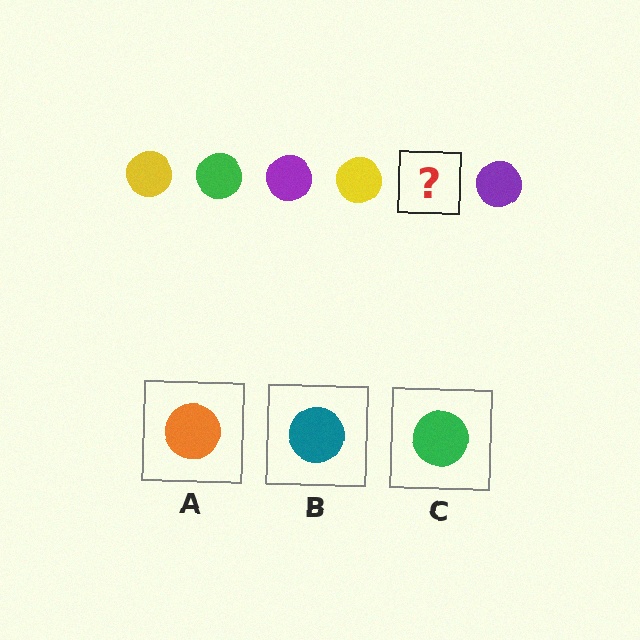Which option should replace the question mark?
Option C.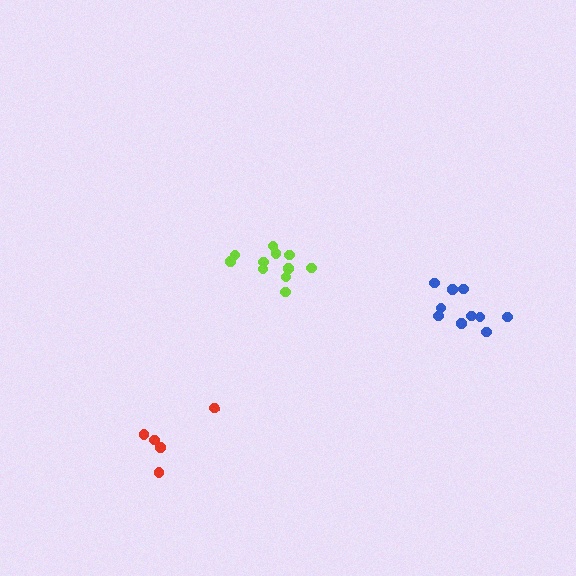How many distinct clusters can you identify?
There are 3 distinct clusters.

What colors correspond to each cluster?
The clusters are colored: lime, red, blue.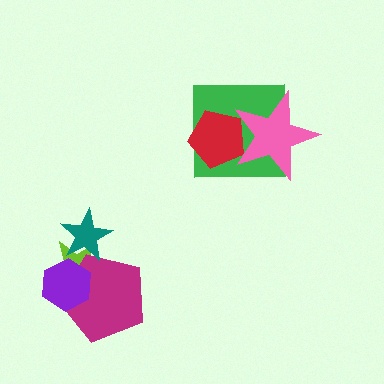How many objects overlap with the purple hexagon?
2 objects overlap with the purple hexagon.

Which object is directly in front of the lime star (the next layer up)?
The magenta pentagon is directly in front of the lime star.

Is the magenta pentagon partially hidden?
Yes, it is partially covered by another shape.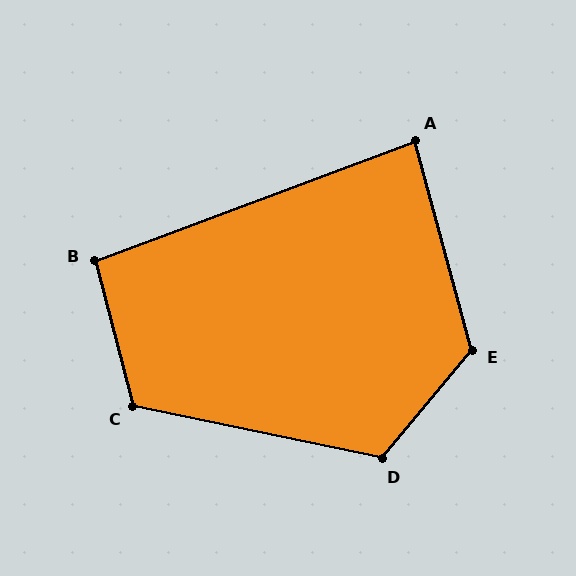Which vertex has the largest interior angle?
E, at approximately 125 degrees.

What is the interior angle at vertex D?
Approximately 118 degrees (obtuse).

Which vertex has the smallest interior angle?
A, at approximately 85 degrees.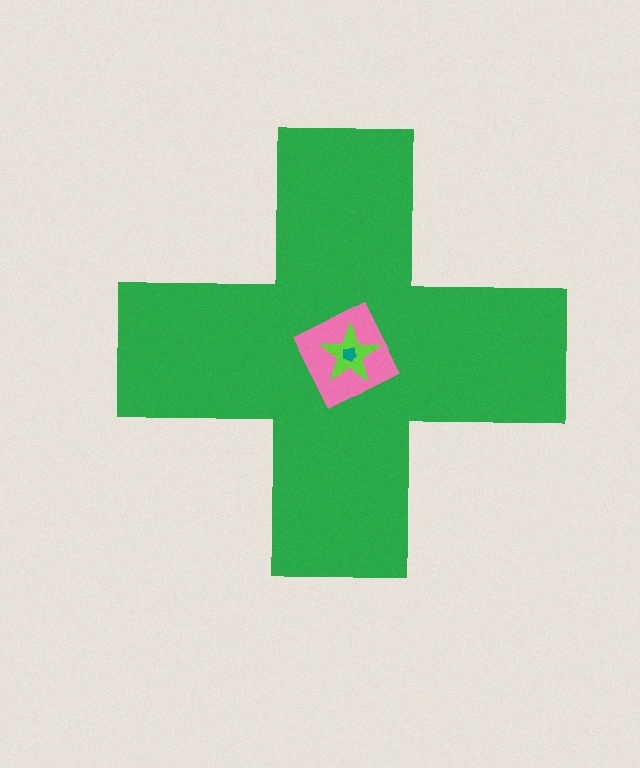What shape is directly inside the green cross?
The pink diamond.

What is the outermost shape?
The green cross.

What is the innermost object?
The teal pentagon.